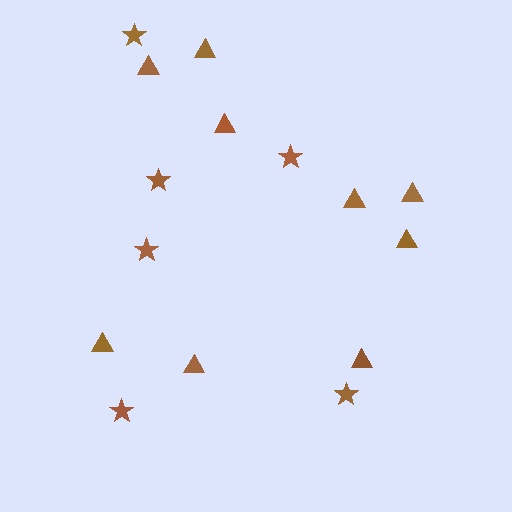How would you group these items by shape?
There are 2 groups: one group of triangles (9) and one group of stars (6).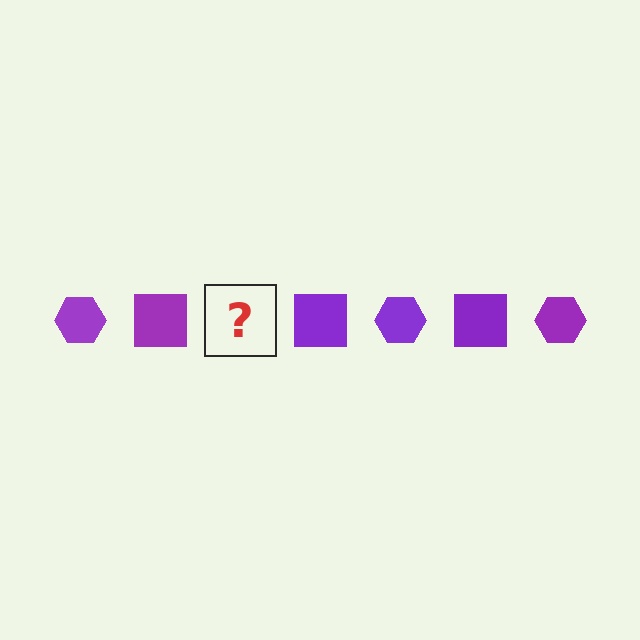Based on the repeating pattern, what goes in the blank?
The blank should be a purple hexagon.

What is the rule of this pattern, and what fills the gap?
The rule is that the pattern cycles through hexagon, square shapes in purple. The gap should be filled with a purple hexagon.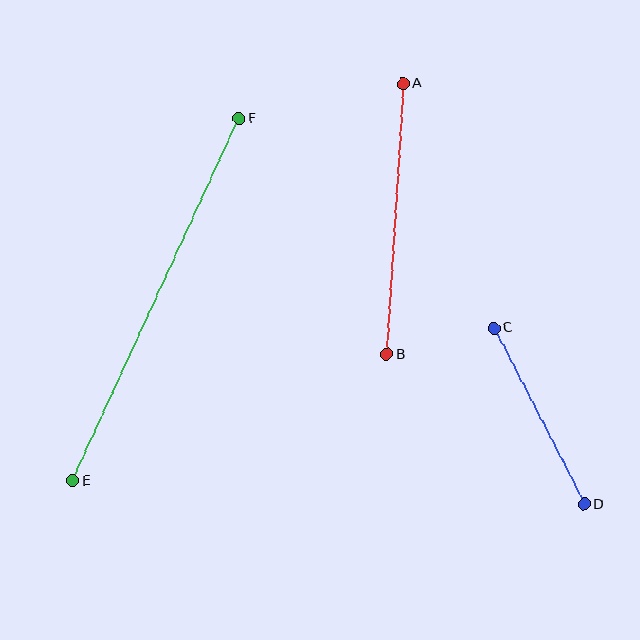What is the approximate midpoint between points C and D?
The midpoint is at approximately (539, 416) pixels.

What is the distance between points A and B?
The distance is approximately 271 pixels.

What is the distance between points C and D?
The distance is approximately 198 pixels.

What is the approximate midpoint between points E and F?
The midpoint is at approximately (156, 300) pixels.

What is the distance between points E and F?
The distance is approximately 399 pixels.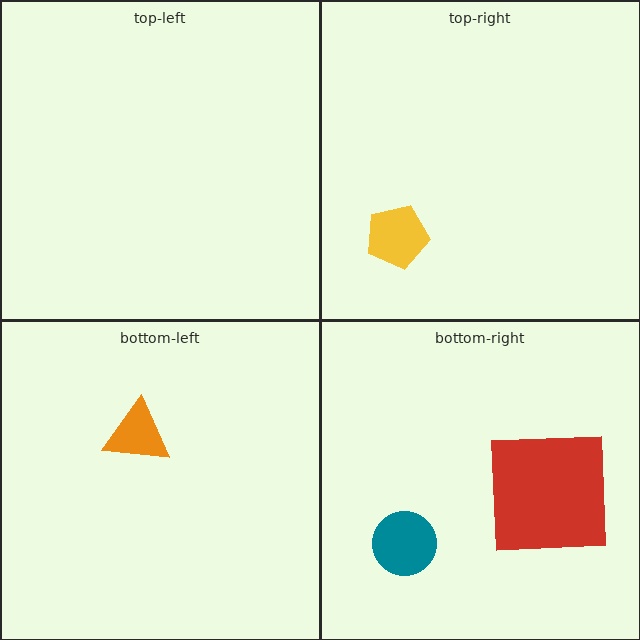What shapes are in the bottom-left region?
The orange triangle.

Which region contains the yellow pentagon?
The top-right region.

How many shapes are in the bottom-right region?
2.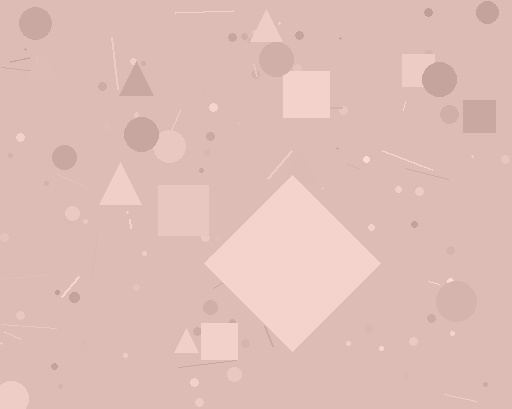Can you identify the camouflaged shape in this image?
The camouflaged shape is a diamond.